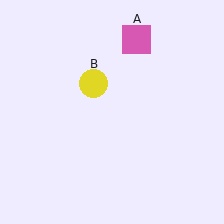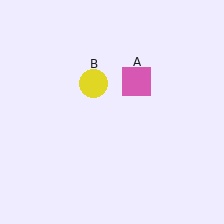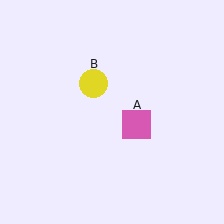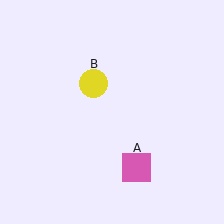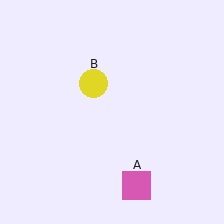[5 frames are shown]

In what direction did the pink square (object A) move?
The pink square (object A) moved down.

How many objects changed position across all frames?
1 object changed position: pink square (object A).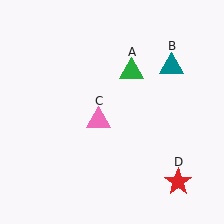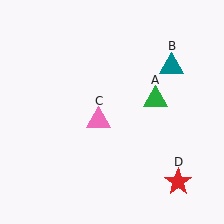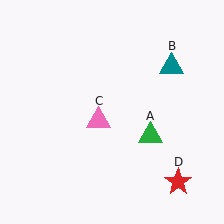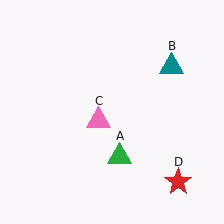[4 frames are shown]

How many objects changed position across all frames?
1 object changed position: green triangle (object A).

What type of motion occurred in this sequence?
The green triangle (object A) rotated clockwise around the center of the scene.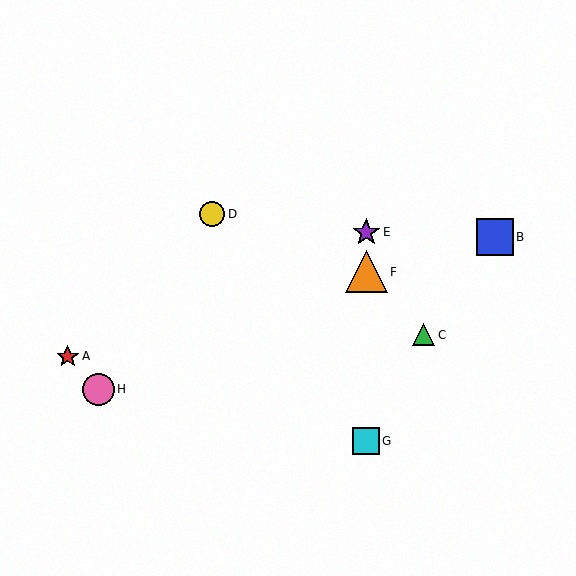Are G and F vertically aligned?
Yes, both are at x≈366.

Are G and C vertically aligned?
No, G is at x≈366 and C is at x≈423.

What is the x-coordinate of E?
Object E is at x≈366.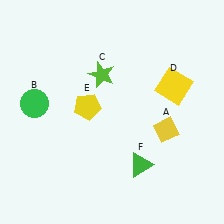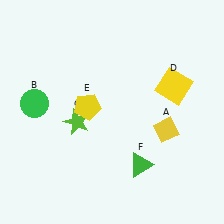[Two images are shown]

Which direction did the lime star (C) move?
The lime star (C) moved down.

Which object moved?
The lime star (C) moved down.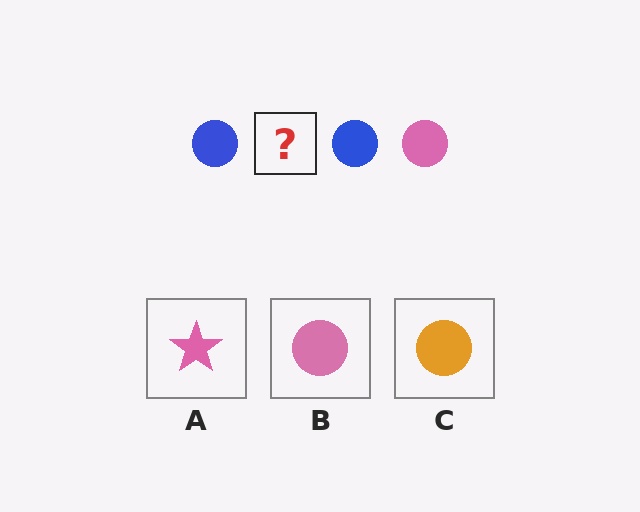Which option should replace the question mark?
Option B.